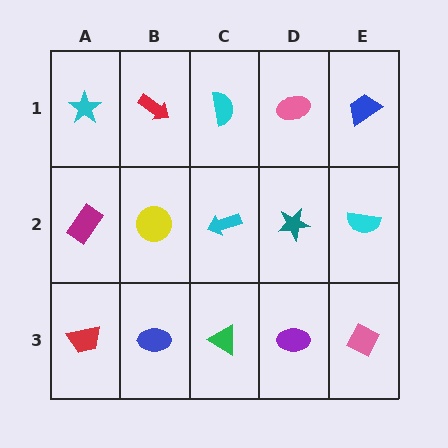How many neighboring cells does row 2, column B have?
4.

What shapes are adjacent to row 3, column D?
A teal star (row 2, column D), a green triangle (row 3, column C), a pink diamond (row 3, column E).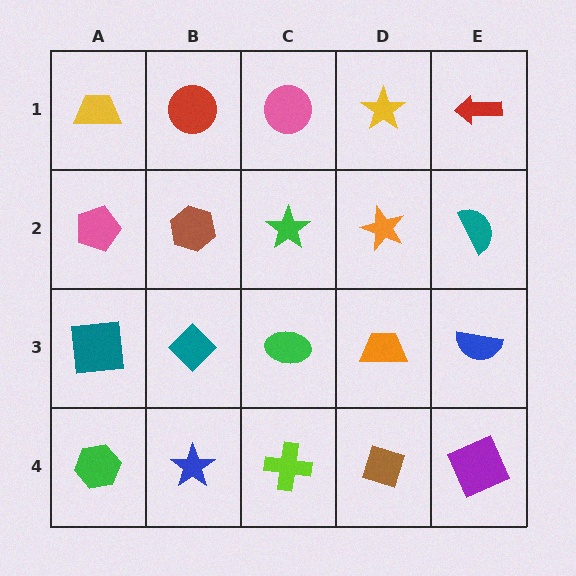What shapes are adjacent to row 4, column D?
An orange trapezoid (row 3, column D), a lime cross (row 4, column C), a purple square (row 4, column E).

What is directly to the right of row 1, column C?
A yellow star.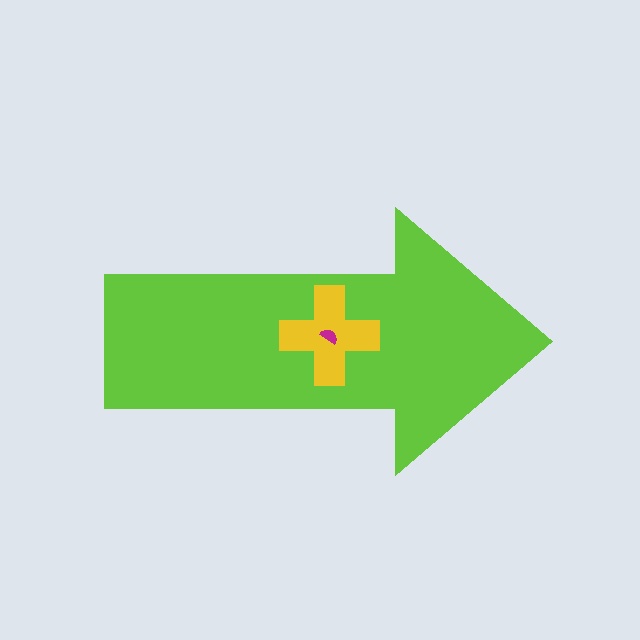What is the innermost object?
The magenta semicircle.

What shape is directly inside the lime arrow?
The yellow cross.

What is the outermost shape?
The lime arrow.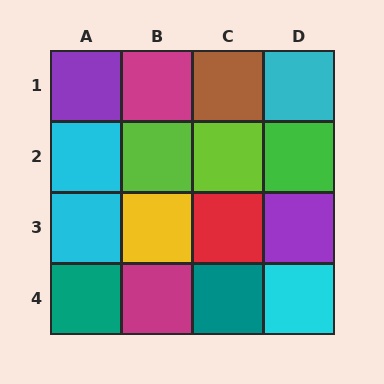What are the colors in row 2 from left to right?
Cyan, lime, lime, green.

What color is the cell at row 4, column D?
Cyan.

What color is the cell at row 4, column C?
Teal.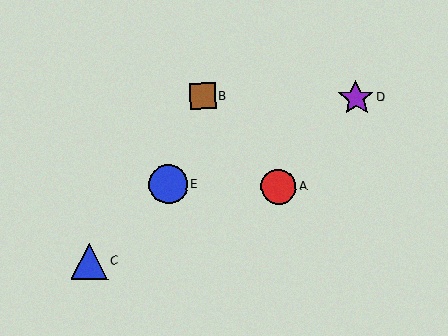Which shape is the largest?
The blue circle (labeled E) is the largest.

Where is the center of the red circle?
The center of the red circle is at (279, 186).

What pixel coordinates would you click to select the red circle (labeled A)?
Click at (279, 186) to select the red circle A.